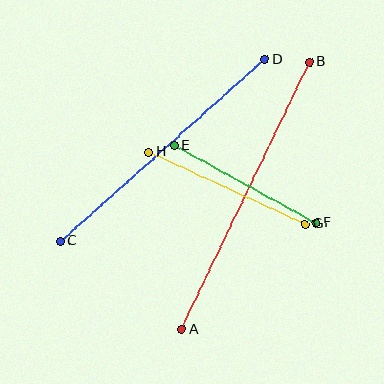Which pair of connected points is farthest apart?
Points A and B are farthest apart.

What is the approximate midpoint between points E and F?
The midpoint is at approximately (245, 184) pixels.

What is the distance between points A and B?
The distance is approximately 296 pixels.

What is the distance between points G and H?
The distance is approximately 172 pixels.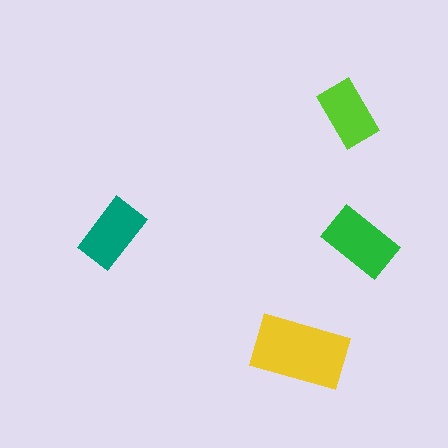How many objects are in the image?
There are 4 objects in the image.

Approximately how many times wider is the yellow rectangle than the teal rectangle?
About 1.5 times wider.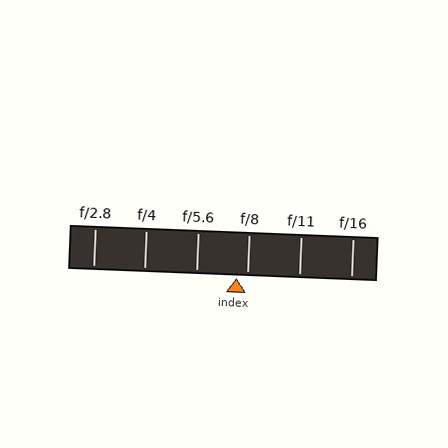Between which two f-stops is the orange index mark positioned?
The index mark is between f/5.6 and f/8.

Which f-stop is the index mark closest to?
The index mark is closest to f/8.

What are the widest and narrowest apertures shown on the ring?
The widest aperture shown is f/2.8 and the narrowest is f/16.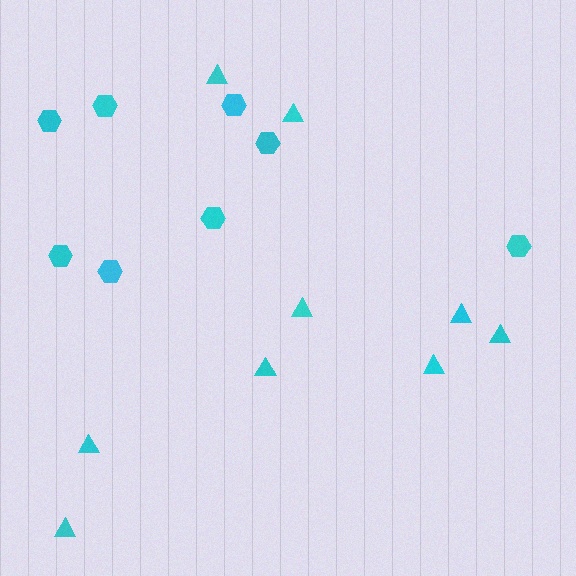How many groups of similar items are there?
There are 2 groups: one group of hexagons (8) and one group of triangles (9).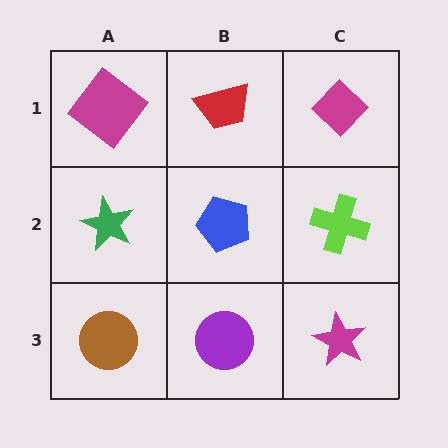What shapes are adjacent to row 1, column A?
A green star (row 2, column A), a red trapezoid (row 1, column B).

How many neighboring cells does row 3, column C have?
2.